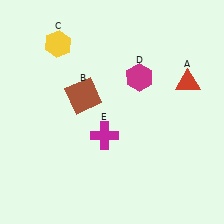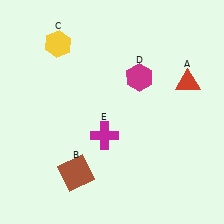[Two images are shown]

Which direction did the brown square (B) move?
The brown square (B) moved down.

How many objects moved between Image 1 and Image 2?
1 object moved between the two images.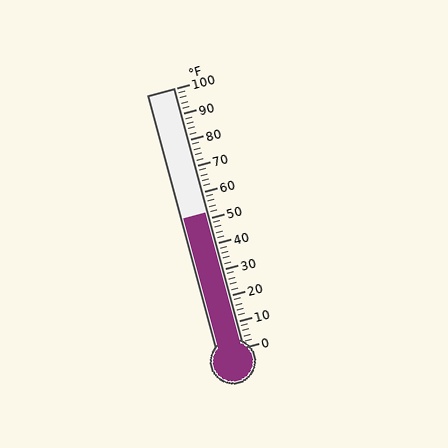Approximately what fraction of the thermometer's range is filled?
The thermometer is filled to approximately 50% of its range.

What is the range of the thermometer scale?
The thermometer scale ranges from 0°F to 100°F.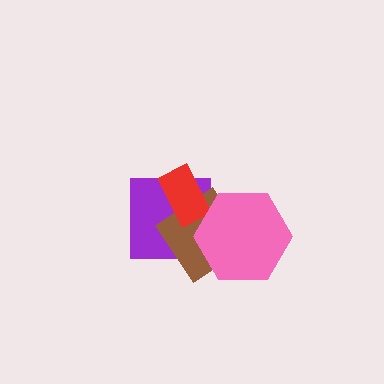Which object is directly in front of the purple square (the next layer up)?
The brown diamond is directly in front of the purple square.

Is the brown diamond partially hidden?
Yes, it is partially covered by another shape.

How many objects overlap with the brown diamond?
3 objects overlap with the brown diamond.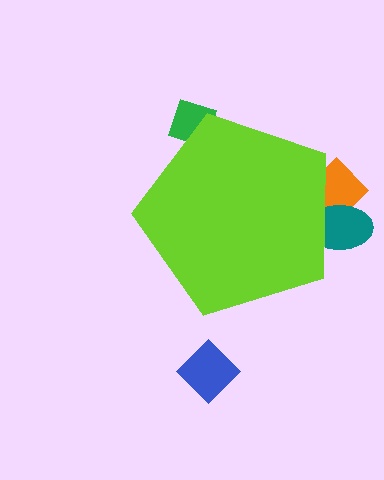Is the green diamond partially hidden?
Yes, the green diamond is partially hidden behind the lime pentagon.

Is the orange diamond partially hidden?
Yes, the orange diamond is partially hidden behind the lime pentagon.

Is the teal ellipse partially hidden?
Yes, the teal ellipse is partially hidden behind the lime pentagon.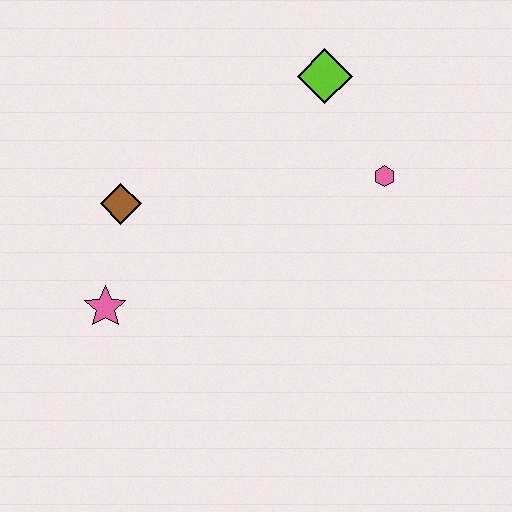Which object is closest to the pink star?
The brown diamond is closest to the pink star.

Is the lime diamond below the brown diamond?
No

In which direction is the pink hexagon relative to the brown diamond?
The pink hexagon is to the right of the brown diamond.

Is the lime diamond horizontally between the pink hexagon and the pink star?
Yes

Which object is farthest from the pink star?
The lime diamond is farthest from the pink star.